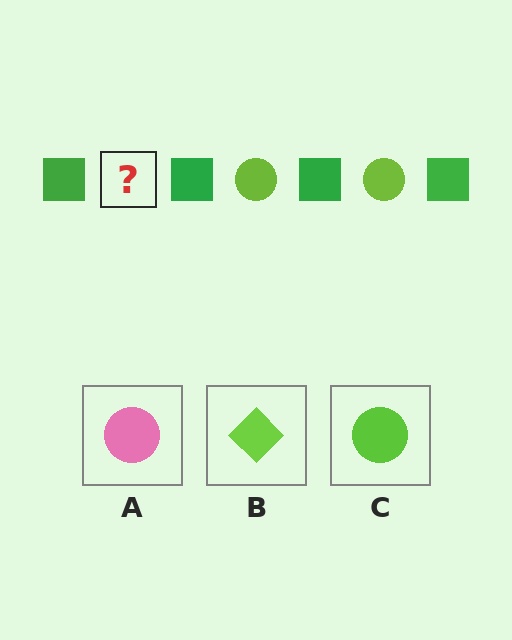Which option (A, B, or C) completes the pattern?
C.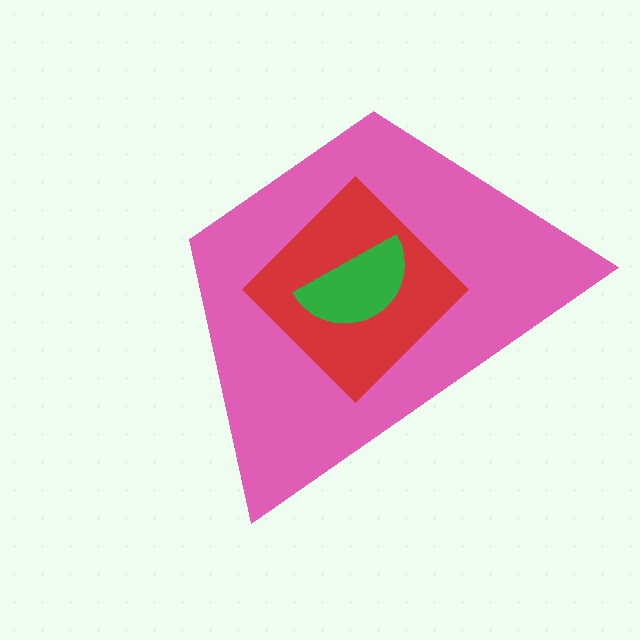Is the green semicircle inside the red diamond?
Yes.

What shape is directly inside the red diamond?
The green semicircle.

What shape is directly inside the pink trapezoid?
The red diamond.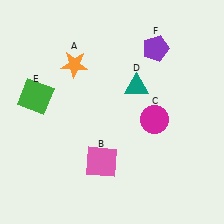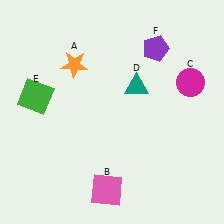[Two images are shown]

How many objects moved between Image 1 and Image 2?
2 objects moved between the two images.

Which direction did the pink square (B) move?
The pink square (B) moved down.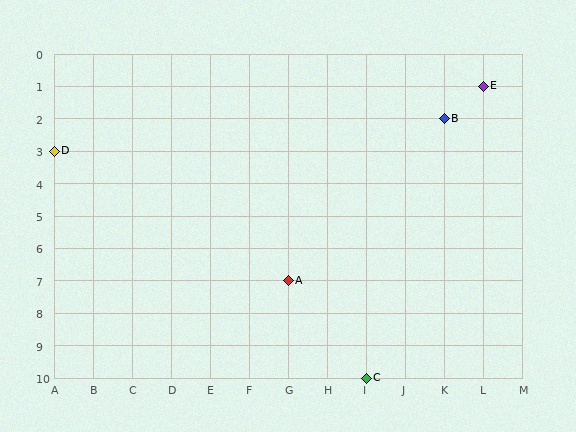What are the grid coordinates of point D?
Point D is at grid coordinates (A, 3).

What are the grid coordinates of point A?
Point A is at grid coordinates (G, 7).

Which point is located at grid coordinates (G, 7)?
Point A is at (G, 7).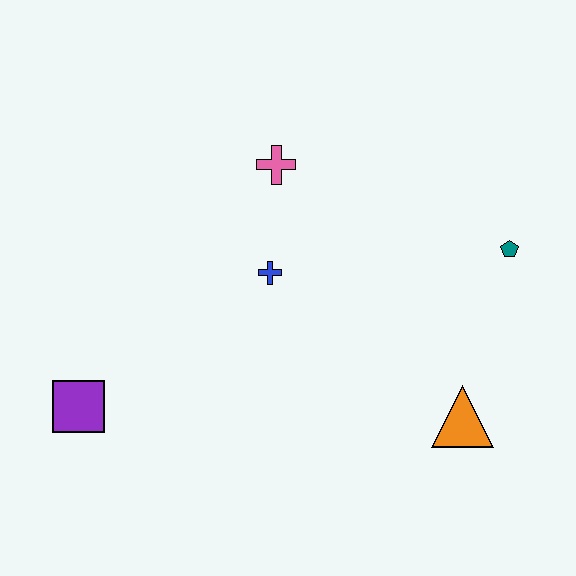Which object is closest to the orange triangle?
The teal pentagon is closest to the orange triangle.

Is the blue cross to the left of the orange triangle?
Yes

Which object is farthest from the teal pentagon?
The purple square is farthest from the teal pentagon.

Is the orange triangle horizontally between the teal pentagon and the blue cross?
Yes